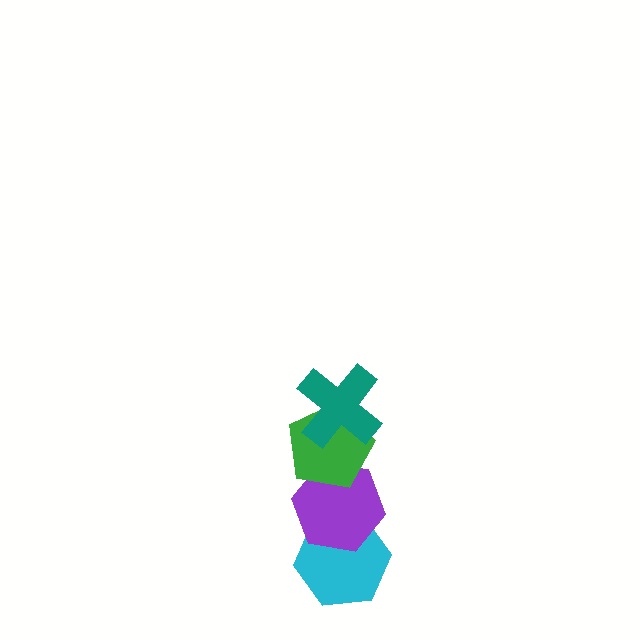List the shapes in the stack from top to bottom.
From top to bottom: the teal cross, the green pentagon, the purple hexagon, the cyan hexagon.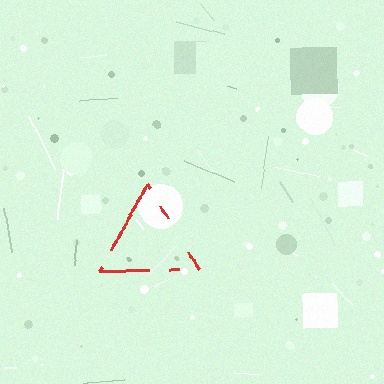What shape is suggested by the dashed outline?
The dashed outline suggests a triangle.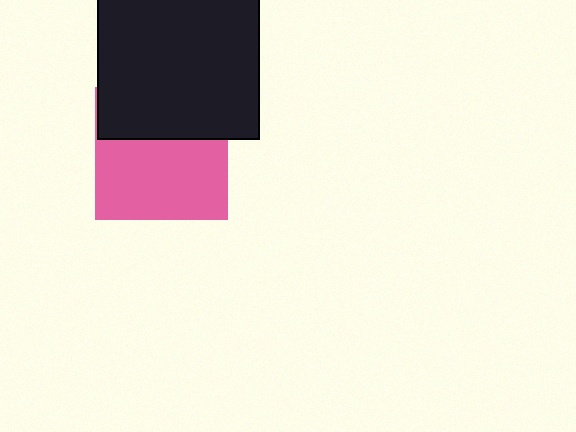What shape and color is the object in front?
The object in front is a black square.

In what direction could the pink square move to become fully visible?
The pink square could move down. That would shift it out from behind the black square entirely.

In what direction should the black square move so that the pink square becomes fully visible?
The black square should move up. That is the shortest direction to clear the overlap and leave the pink square fully visible.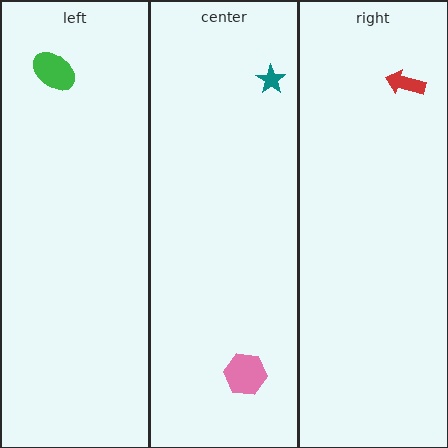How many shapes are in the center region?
2.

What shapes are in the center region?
The pink hexagon, the teal star.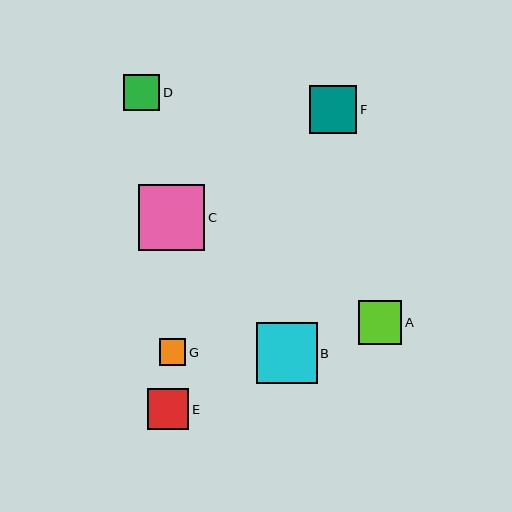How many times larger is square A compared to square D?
Square A is approximately 1.2 times the size of square D.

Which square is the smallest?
Square G is the smallest with a size of approximately 26 pixels.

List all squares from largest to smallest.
From largest to smallest: C, B, F, A, E, D, G.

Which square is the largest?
Square C is the largest with a size of approximately 66 pixels.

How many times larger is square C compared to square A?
Square C is approximately 1.5 times the size of square A.